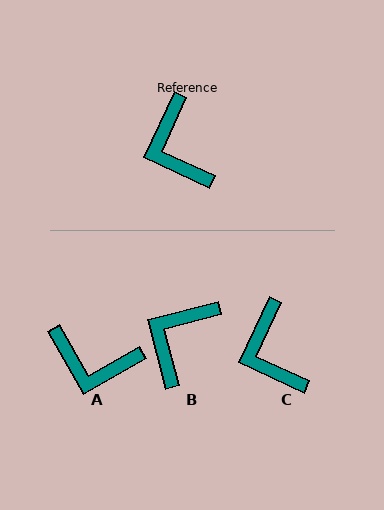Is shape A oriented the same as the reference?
No, it is off by about 55 degrees.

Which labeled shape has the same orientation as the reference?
C.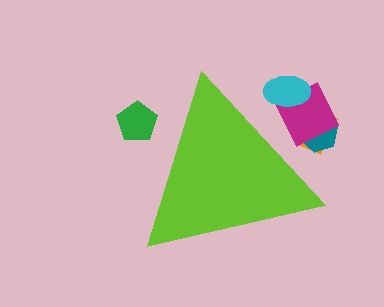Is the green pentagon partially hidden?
Yes, the green pentagon is partially hidden behind the lime triangle.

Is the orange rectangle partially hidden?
Yes, the orange rectangle is partially hidden behind the lime triangle.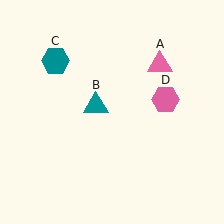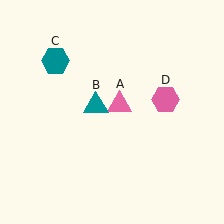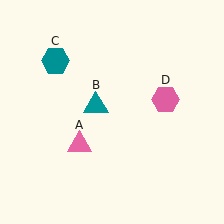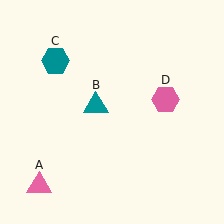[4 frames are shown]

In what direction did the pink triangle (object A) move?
The pink triangle (object A) moved down and to the left.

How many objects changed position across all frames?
1 object changed position: pink triangle (object A).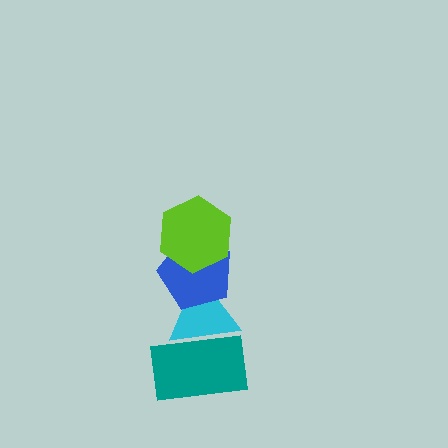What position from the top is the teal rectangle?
The teal rectangle is 4th from the top.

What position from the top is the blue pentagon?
The blue pentagon is 2nd from the top.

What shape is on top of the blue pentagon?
The lime hexagon is on top of the blue pentagon.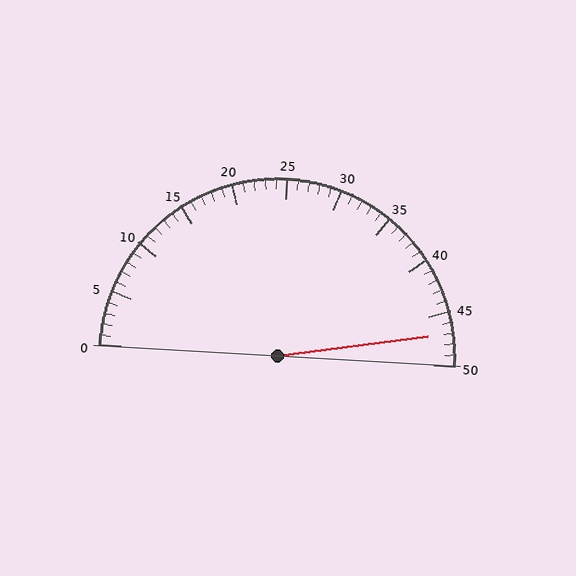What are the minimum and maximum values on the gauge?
The gauge ranges from 0 to 50.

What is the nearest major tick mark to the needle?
The nearest major tick mark is 45.